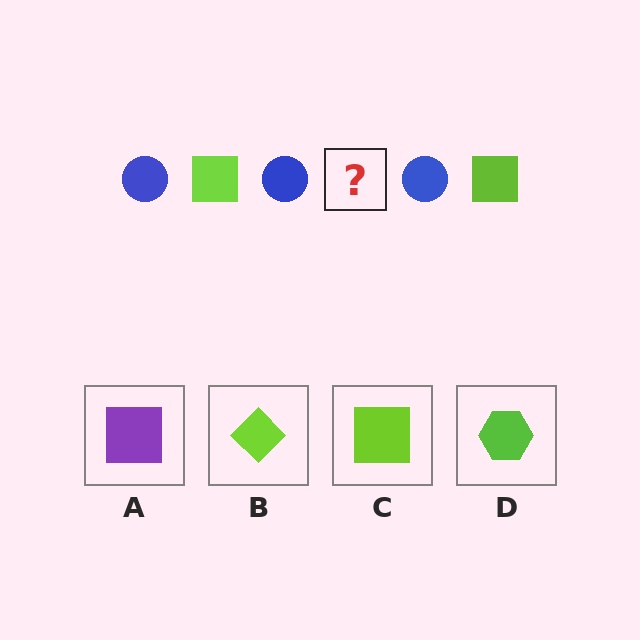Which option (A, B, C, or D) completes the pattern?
C.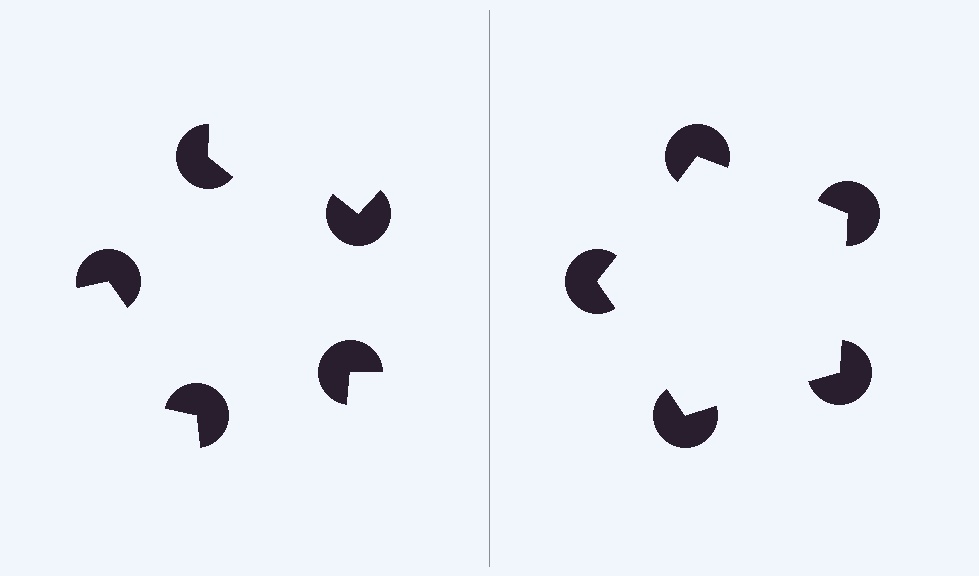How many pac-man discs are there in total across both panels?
10 — 5 on each side.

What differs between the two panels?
The pac-man discs are positioned identically on both sides; only the wedge orientations differ. On the right they align to a pentagon; on the left they are misaligned.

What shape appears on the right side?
An illusory pentagon.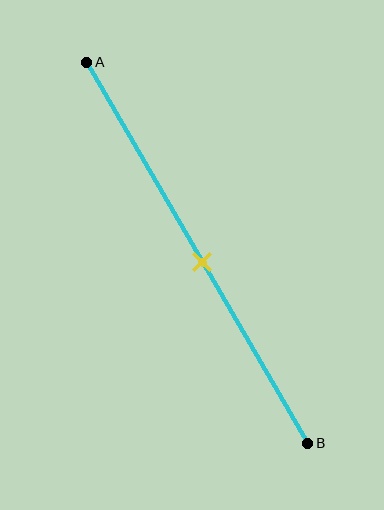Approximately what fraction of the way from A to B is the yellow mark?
The yellow mark is approximately 55% of the way from A to B.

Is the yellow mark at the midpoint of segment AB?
Yes, the mark is approximately at the midpoint.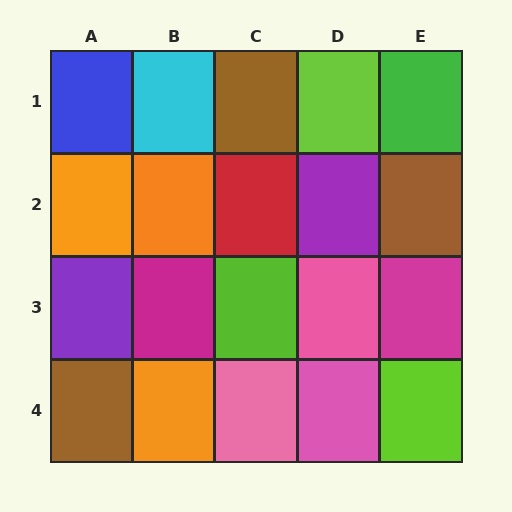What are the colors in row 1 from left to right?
Blue, cyan, brown, lime, green.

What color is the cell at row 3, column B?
Magenta.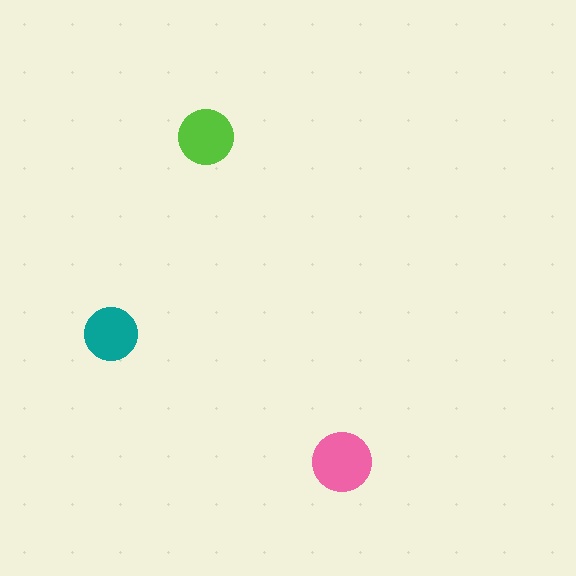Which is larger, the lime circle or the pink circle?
The pink one.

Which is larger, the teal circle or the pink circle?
The pink one.